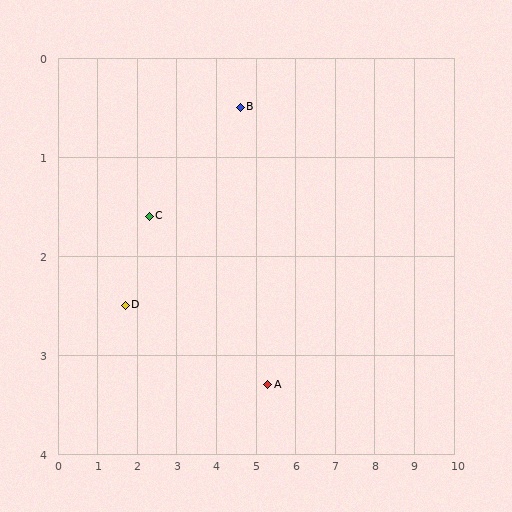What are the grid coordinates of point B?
Point B is at approximately (4.6, 0.5).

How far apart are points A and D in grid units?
Points A and D are about 3.7 grid units apart.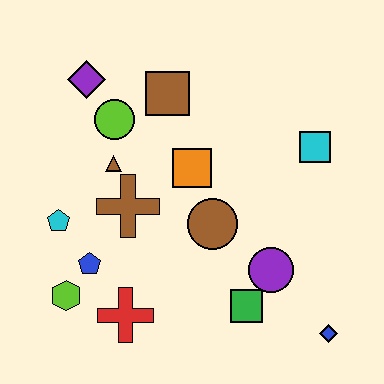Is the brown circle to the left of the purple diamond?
No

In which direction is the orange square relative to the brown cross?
The orange square is to the right of the brown cross.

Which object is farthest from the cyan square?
The lime hexagon is farthest from the cyan square.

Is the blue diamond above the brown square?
No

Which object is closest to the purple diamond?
The lime circle is closest to the purple diamond.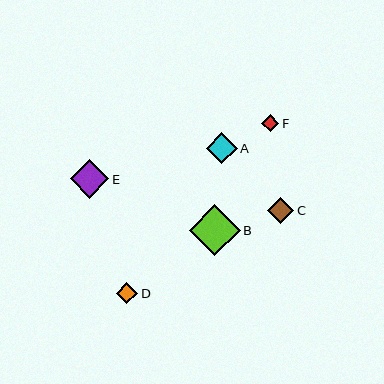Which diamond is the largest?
Diamond B is the largest with a size of approximately 51 pixels.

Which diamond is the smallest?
Diamond F is the smallest with a size of approximately 17 pixels.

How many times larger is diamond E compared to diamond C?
Diamond E is approximately 1.4 times the size of diamond C.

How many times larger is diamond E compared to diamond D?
Diamond E is approximately 1.8 times the size of diamond D.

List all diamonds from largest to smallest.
From largest to smallest: B, E, A, C, D, F.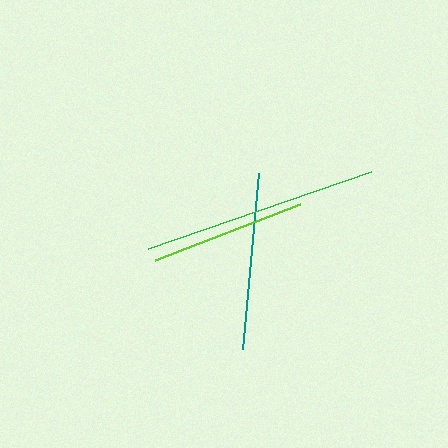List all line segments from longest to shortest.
From longest to shortest: green, teal, lime.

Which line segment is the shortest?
The lime line is the shortest at approximately 155 pixels.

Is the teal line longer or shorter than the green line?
The green line is longer than the teal line.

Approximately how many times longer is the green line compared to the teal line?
The green line is approximately 1.3 times the length of the teal line.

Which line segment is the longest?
The green line is the longest at approximately 236 pixels.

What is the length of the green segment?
The green segment is approximately 236 pixels long.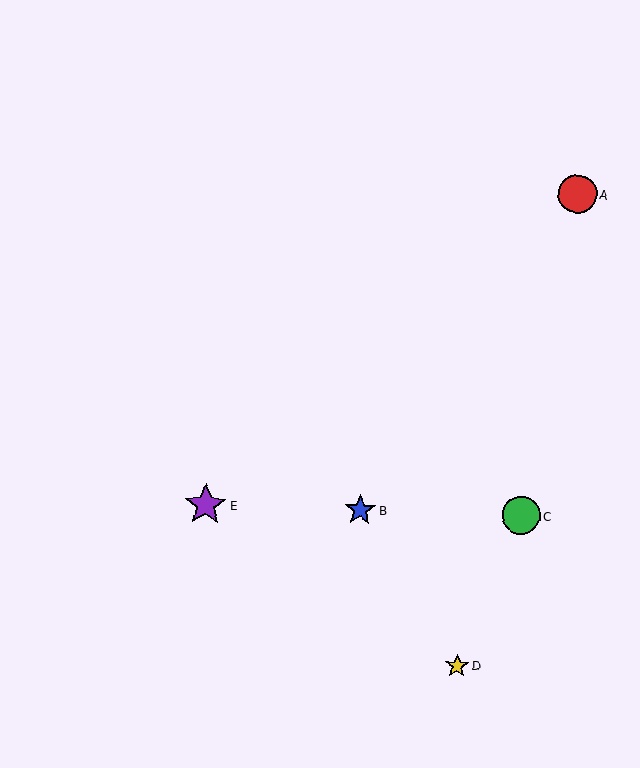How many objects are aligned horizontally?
3 objects (B, C, E) are aligned horizontally.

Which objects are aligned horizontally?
Objects B, C, E are aligned horizontally.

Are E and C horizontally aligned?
Yes, both are at y≈505.